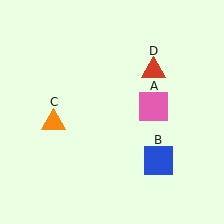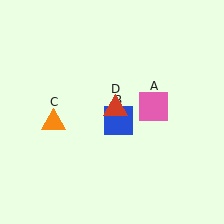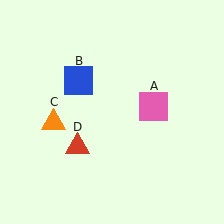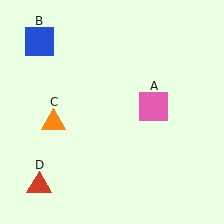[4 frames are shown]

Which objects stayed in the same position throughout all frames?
Pink square (object A) and orange triangle (object C) remained stationary.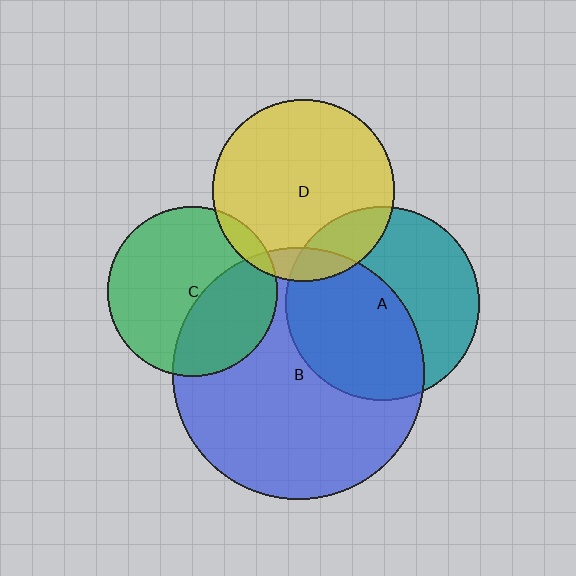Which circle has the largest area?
Circle B (blue).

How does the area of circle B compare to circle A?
Approximately 1.7 times.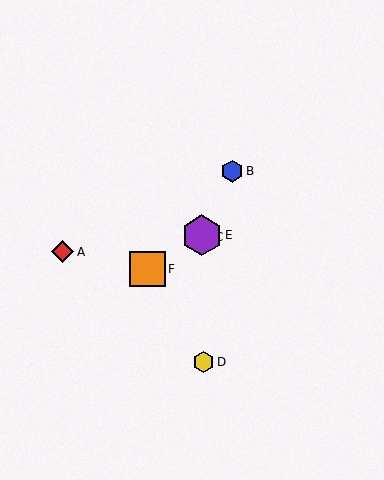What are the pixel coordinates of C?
Object C is at (199, 237).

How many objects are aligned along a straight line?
3 objects (C, E, F) are aligned along a straight line.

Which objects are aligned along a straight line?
Objects C, E, F are aligned along a straight line.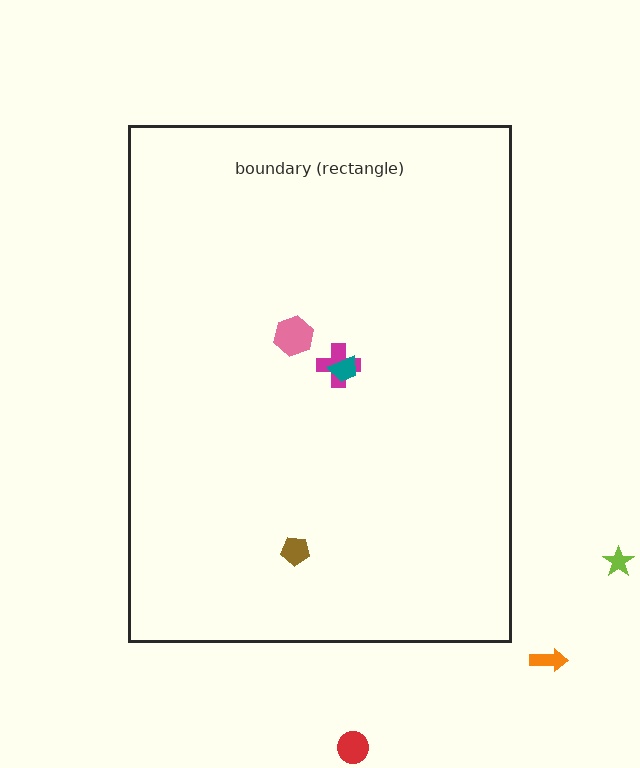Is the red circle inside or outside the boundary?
Outside.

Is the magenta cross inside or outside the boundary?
Inside.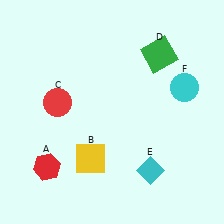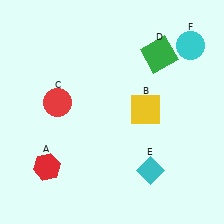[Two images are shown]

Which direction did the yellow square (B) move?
The yellow square (B) moved right.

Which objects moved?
The objects that moved are: the yellow square (B), the cyan circle (F).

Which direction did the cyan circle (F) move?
The cyan circle (F) moved up.